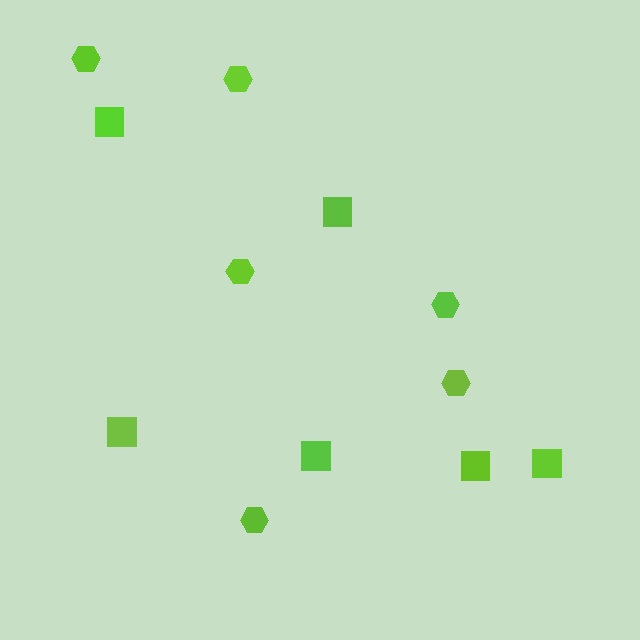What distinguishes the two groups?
There are 2 groups: one group of squares (6) and one group of hexagons (6).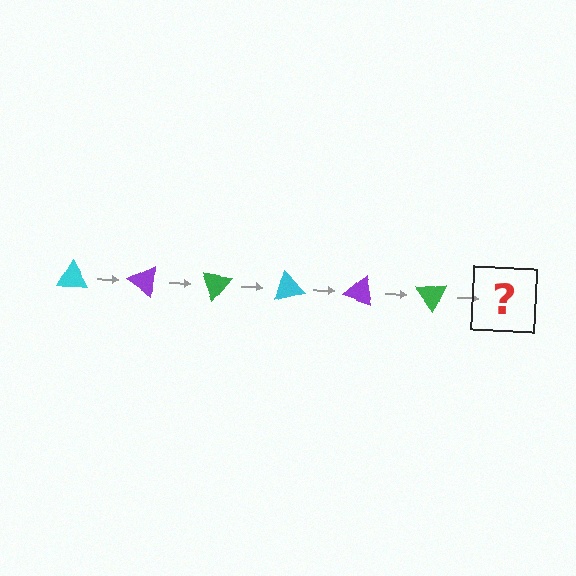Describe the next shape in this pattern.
It should be a cyan triangle, rotated 210 degrees from the start.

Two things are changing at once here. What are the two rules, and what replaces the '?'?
The two rules are that it rotates 35 degrees each step and the color cycles through cyan, purple, and green. The '?' should be a cyan triangle, rotated 210 degrees from the start.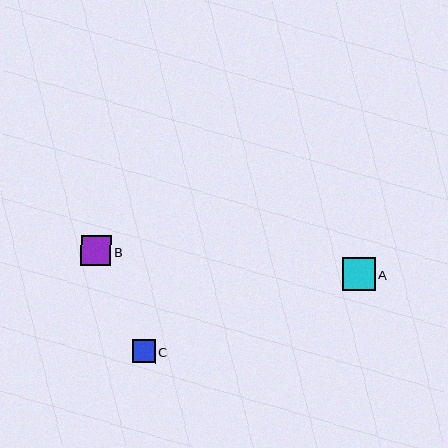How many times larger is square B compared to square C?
Square B is approximately 1.3 times the size of square C.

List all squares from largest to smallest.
From largest to smallest: A, B, C.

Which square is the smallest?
Square C is the smallest with a size of approximately 23 pixels.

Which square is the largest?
Square A is the largest with a size of approximately 33 pixels.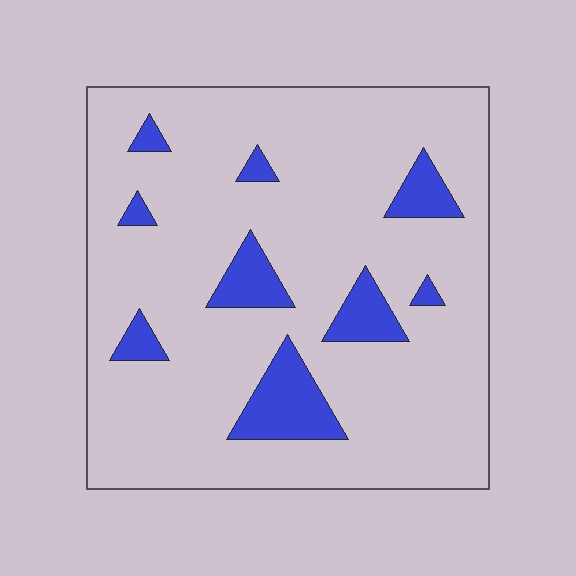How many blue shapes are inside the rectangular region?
9.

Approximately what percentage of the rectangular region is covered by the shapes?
Approximately 15%.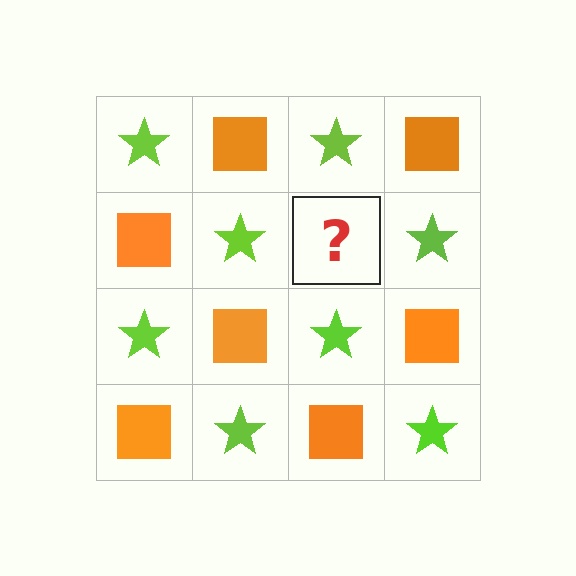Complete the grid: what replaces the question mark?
The question mark should be replaced with an orange square.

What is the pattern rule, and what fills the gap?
The rule is that it alternates lime star and orange square in a checkerboard pattern. The gap should be filled with an orange square.